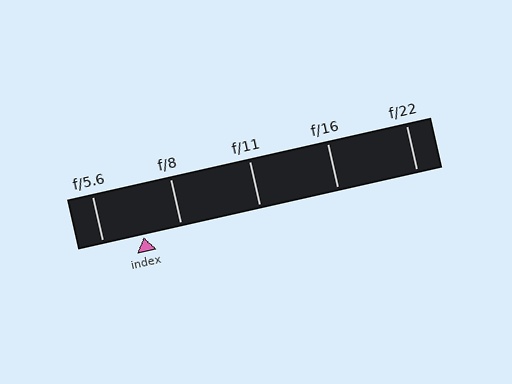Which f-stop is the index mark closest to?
The index mark is closest to f/8.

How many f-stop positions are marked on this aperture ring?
There are 5 f-stop positions marked.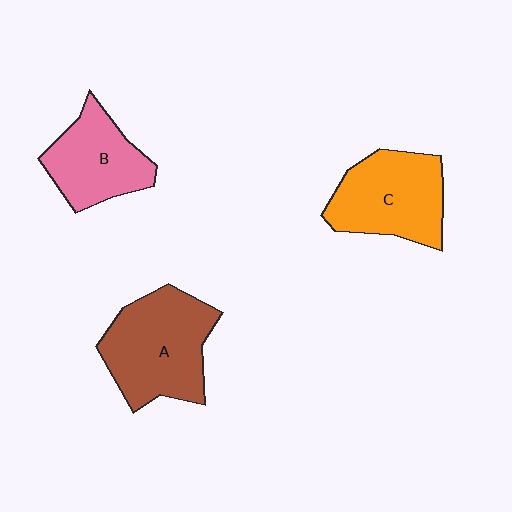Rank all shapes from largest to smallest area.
From largest to smallest: A (brown), C (orange), B (pink).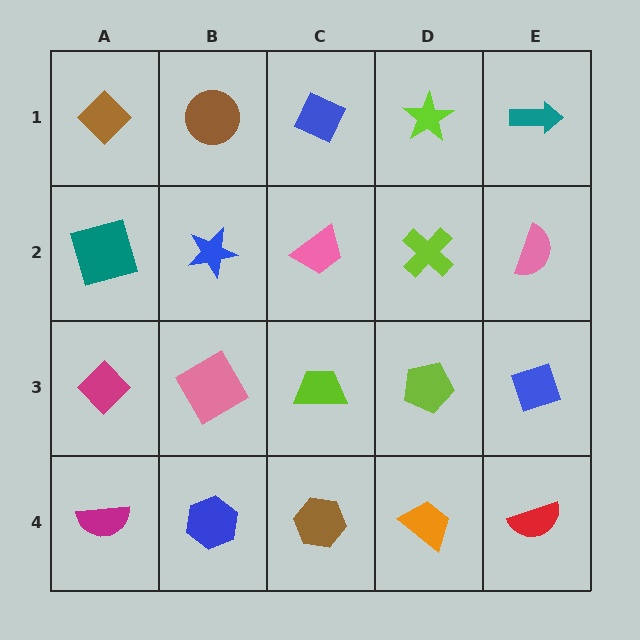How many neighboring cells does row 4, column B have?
3.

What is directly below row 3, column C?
A brown hexagon.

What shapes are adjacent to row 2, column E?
A teal arrow (row 1, column E), a blue diamond (row 3, column E), a lime cross (row 2, column D).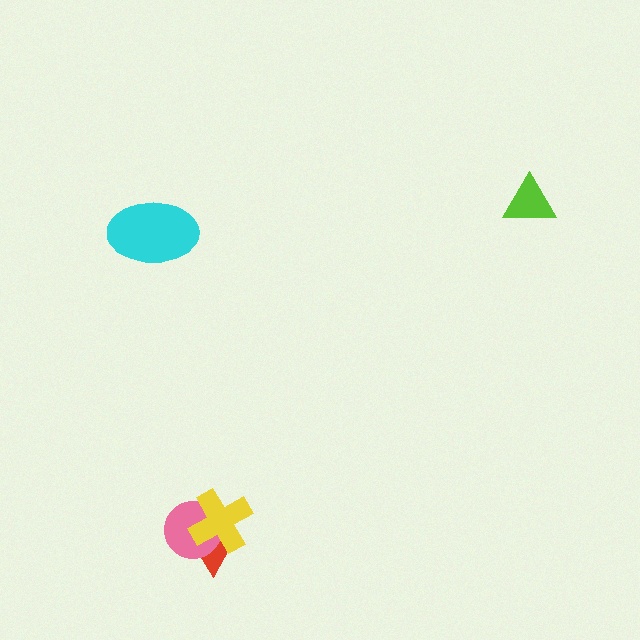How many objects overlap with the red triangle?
2 objects overlap with the red triangle.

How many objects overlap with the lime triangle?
0 objects overlap with the lime triangle.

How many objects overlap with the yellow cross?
2 objects overlap with the yellow cross.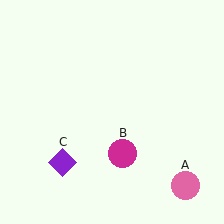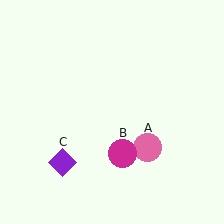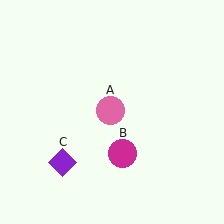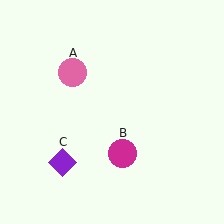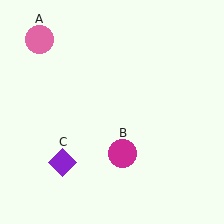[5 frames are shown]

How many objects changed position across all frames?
1 object changed position: pink circle (object A).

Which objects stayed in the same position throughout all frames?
Magenta circle (object B) and purple diamond (object C) remained stationary.